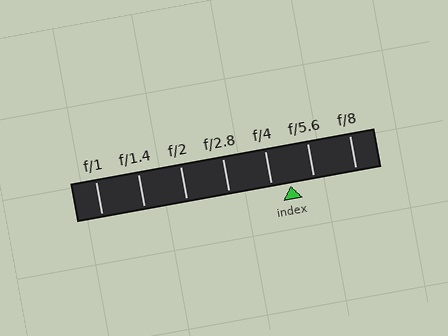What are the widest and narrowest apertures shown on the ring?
The widest aperture shown is f/1 and the narrowest is f/8.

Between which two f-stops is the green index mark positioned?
The index mark is between f/4 and f/5.6.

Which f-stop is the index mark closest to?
The index mark is closest to f/4.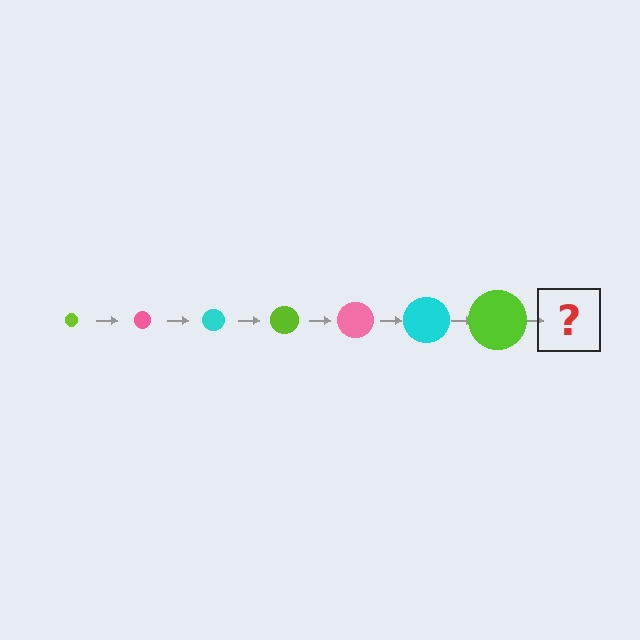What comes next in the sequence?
The next element should be a pink circle, larger than the previous one.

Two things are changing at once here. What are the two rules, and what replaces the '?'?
The two rules are that the circle grows larger each step and the color cycles through lime, pink, and cyan. The '?' should be a pink circle, larger than the previous one.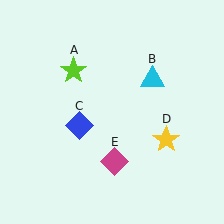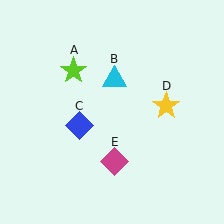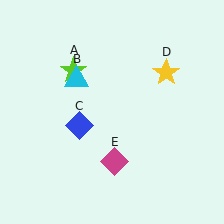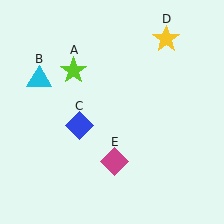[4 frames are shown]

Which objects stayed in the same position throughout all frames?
Lime star (object A) and blue diamond (object C) and magenta diamond (object E) remained stationary.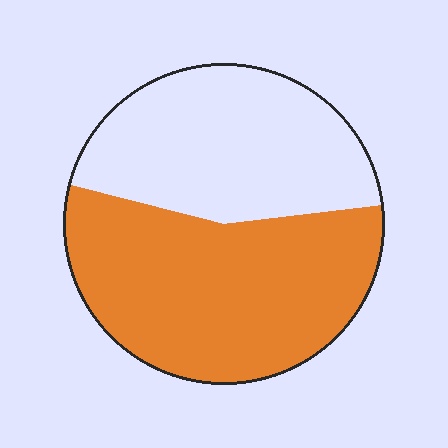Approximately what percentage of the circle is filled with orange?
Approximately 55%.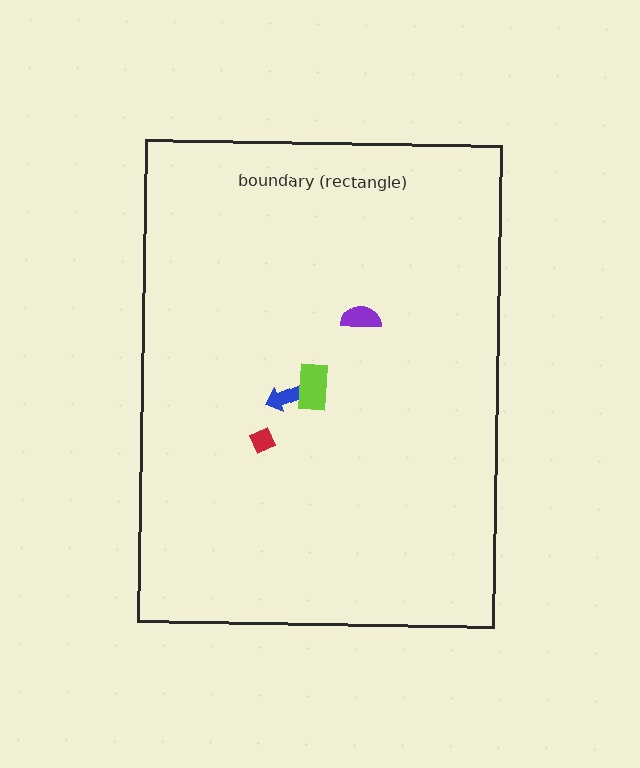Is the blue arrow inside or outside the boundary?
Inside.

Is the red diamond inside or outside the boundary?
Inside.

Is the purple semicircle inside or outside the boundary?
Inside.